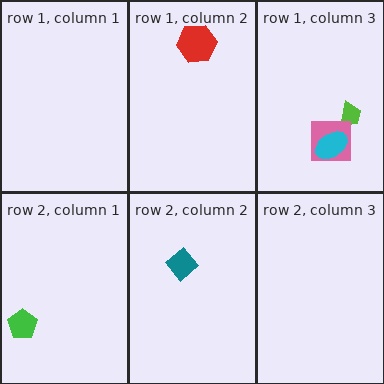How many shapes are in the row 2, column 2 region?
1.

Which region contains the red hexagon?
The row 1, column 2 region.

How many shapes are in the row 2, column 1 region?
1.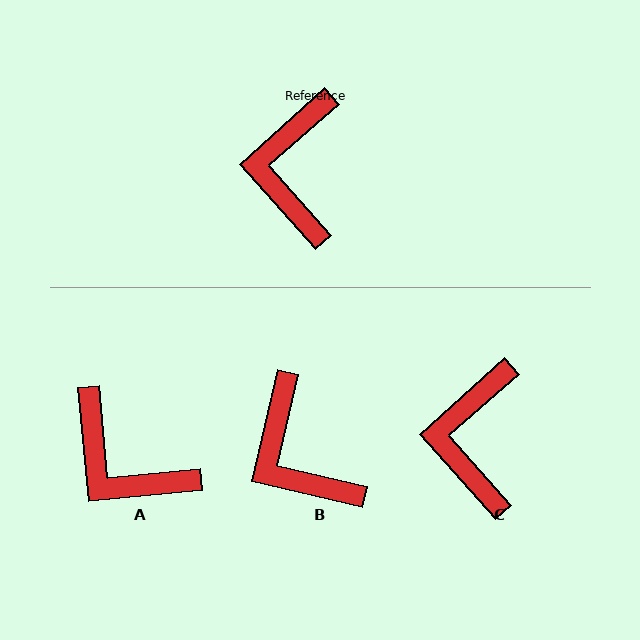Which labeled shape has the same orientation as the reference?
C.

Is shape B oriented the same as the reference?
No, it is off by about 35 degrees.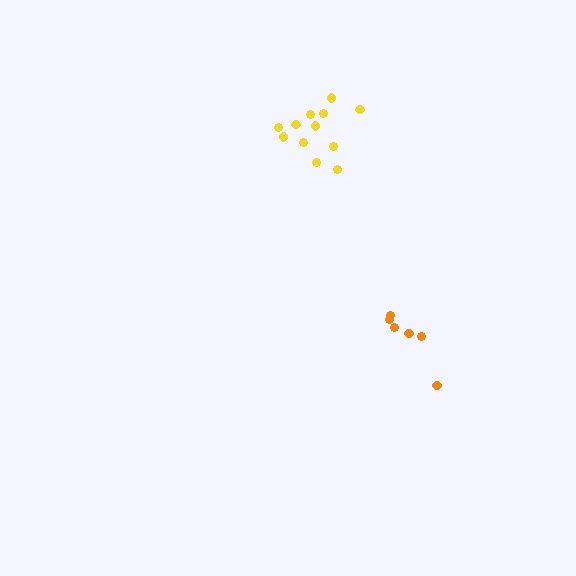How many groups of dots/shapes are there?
There are 2 groups.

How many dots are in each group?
Group 1: 6 dots, Group 2: 12 dots (18 total).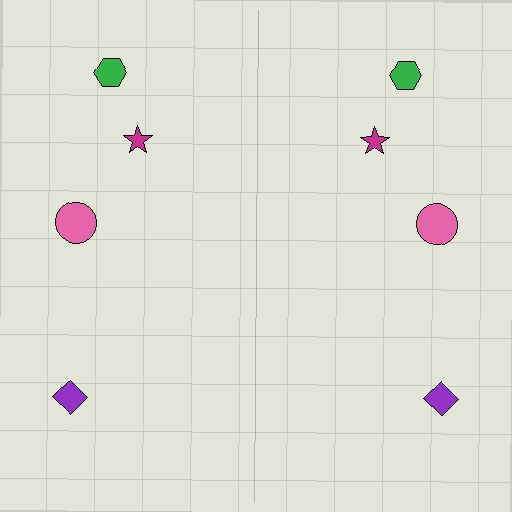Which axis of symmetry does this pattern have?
The pattern has a vertical axis of symmetry running through the center of the image.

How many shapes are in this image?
There are 8 shapes in this image.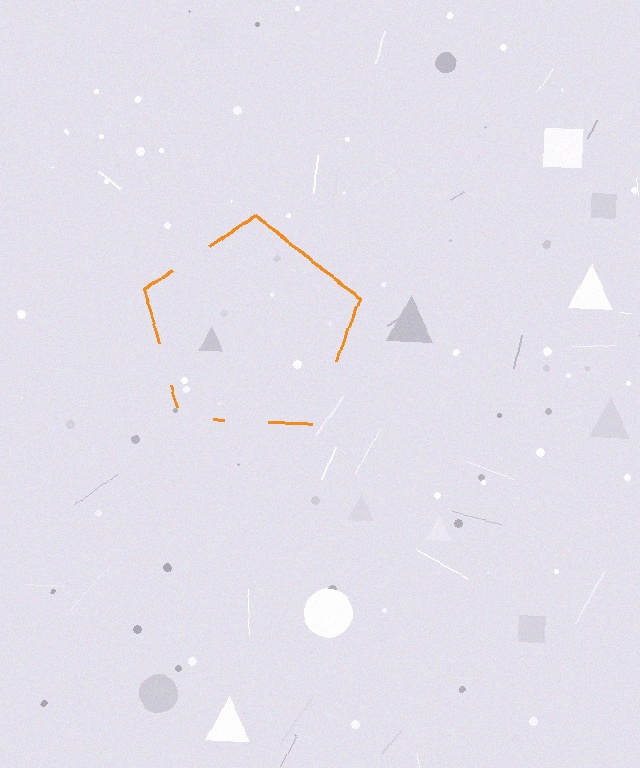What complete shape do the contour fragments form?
The contour fragments form a pentagon.